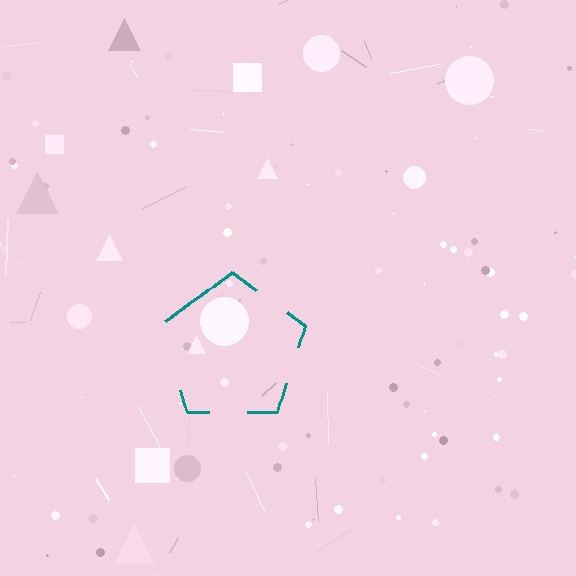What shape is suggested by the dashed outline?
The dashed outline suggests a pentagon.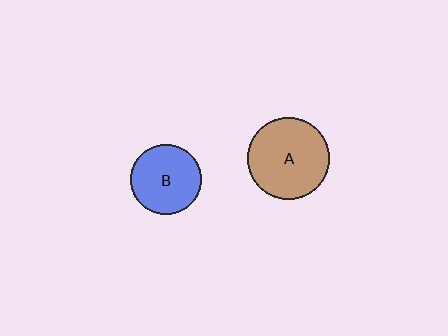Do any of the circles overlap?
No, none of the circles overlap.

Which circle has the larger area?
Circle A (brown).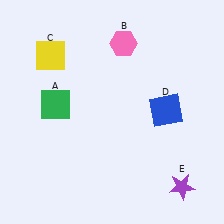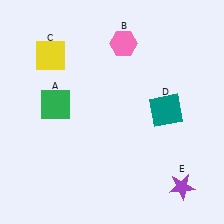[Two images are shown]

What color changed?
The square (D) changed from blue in Image 1 to teal in Image 2.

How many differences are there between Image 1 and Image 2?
There is 1 difference between the two images.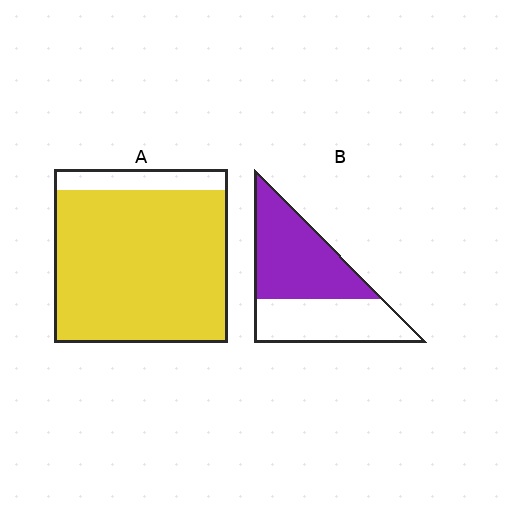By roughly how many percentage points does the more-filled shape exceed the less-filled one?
By roughly 30 percentage points (A over B).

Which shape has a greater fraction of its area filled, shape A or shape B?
Shape A.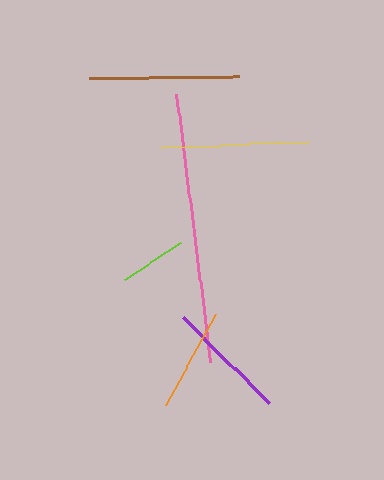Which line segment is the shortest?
The lime line is the shortest at approximately 66 pixels.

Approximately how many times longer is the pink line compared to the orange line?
The pink line is approximately 2.6 times the length of the orange line.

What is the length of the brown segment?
The brown segment is approximately 150 pixels long.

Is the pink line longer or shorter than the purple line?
The pink line is longer than the purple line.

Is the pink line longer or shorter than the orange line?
The pink line is longer than the orange line.